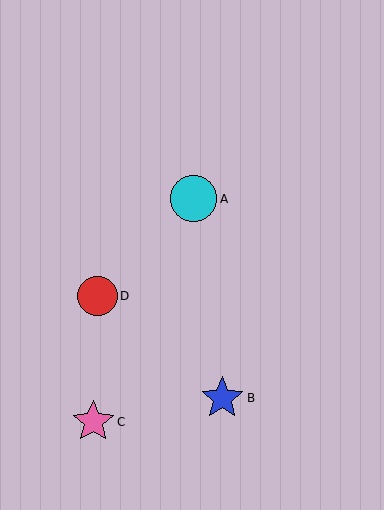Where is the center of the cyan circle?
The center of the cyan circle is at (194, 199).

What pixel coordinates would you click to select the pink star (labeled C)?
Click at (93, 422) to select the pink star C.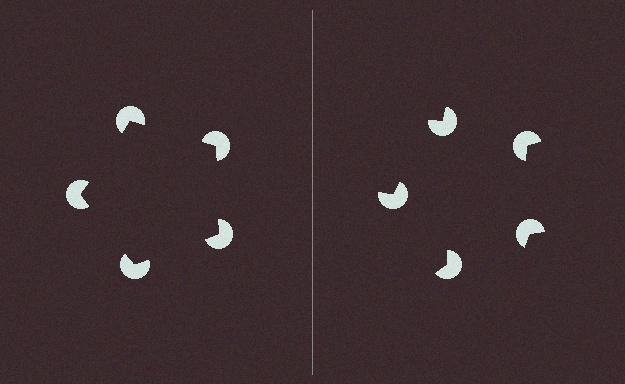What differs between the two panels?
The pac-man discs are positioned identically on both sides; only the wedge orientations differ. On the left they align to a pentagon; on the right they are misaligned.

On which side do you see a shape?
An illusory pentagon appears on the left side. On the right side the wedge cuts are rotated, so no coherent shape forms.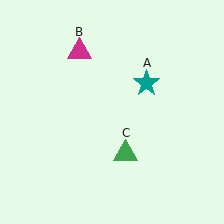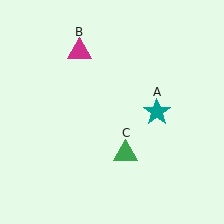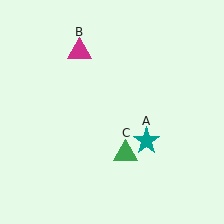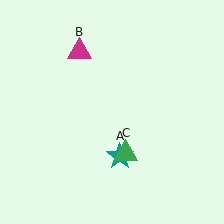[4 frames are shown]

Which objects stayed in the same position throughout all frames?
Magenta triangle (object B) and green triangle (object C) remained stationary.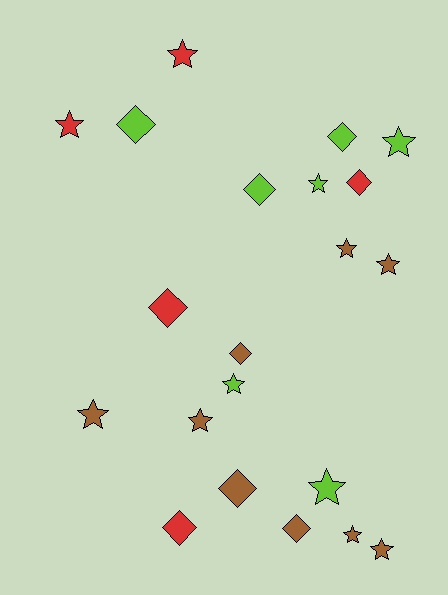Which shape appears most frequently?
Star, with 12 objects.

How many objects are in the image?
There are 21 objects.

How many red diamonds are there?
There are 3 red diamonds.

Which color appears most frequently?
Brown, with 9 objects.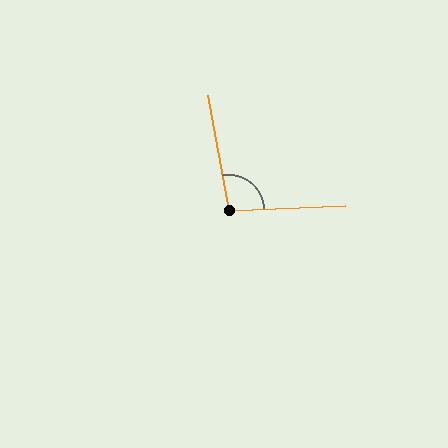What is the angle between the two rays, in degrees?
Approximately 98 degrees.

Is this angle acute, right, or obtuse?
It is obtuse.